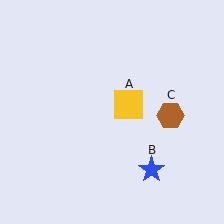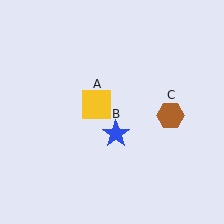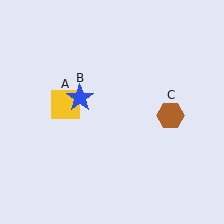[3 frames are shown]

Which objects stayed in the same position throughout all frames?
Brown hexagon (object C) remained stationary.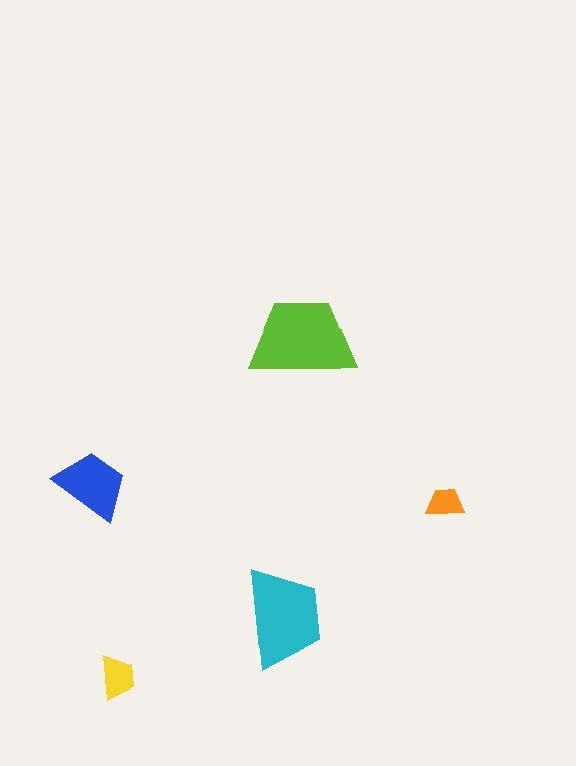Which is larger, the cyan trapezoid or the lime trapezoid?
The lime one.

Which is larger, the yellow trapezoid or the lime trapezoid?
The lime one.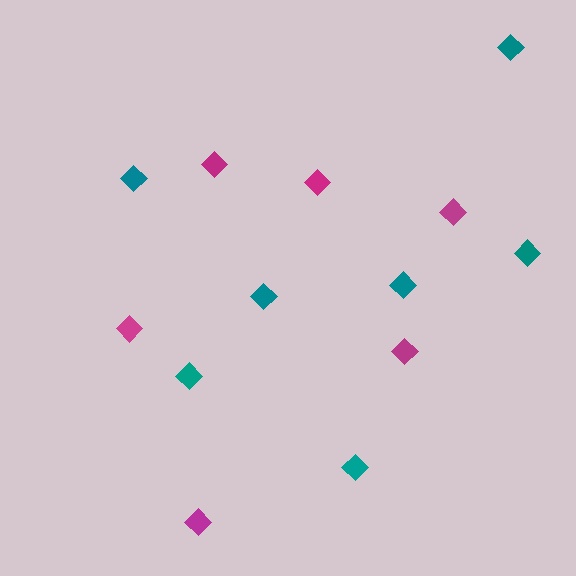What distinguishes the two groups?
There are 2 groups: one group of teal diamonds (7) and one group of magenta diamonds (6).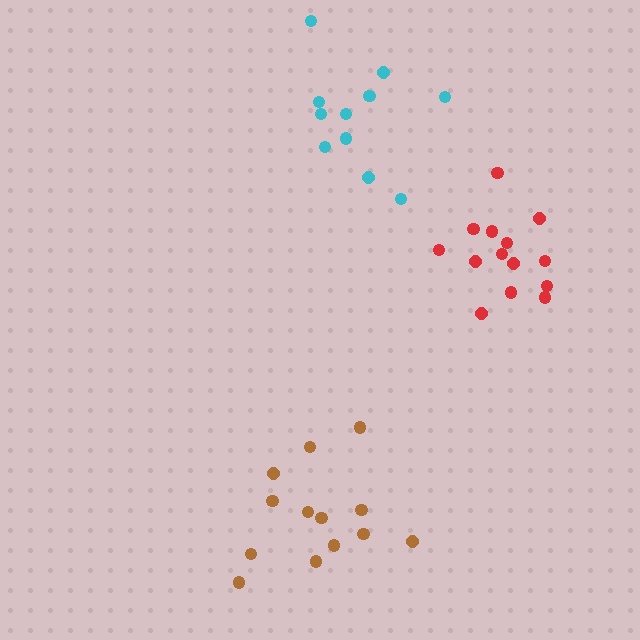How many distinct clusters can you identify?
There are 3 distinct clusters.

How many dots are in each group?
Group 1: 11 dots, Group 2: 14 dots, Group 3: 13 dots (38 total).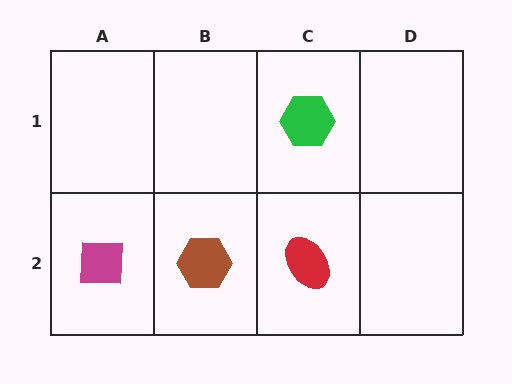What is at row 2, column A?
A magenta square.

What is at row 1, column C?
A green hexagon.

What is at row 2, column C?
A red ellipse.